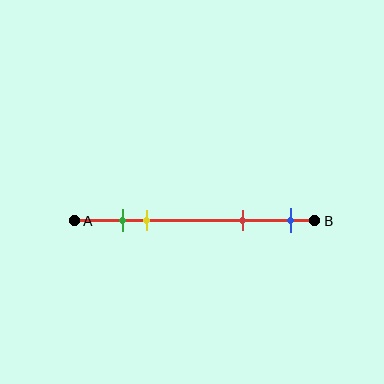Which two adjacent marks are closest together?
The green and yellow marks are the closest adjacent pair.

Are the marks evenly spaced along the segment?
No, the marks are not evenly spaced.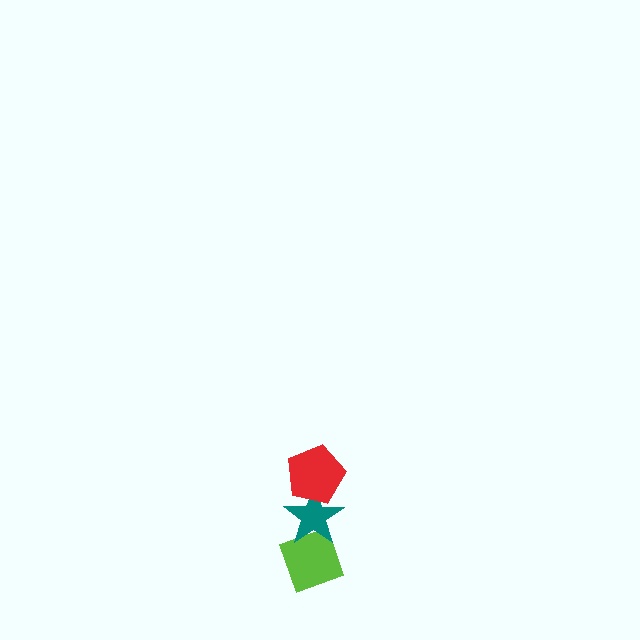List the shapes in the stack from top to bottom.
From top to bottom: the red pentagon, the teal star, the lime diamond.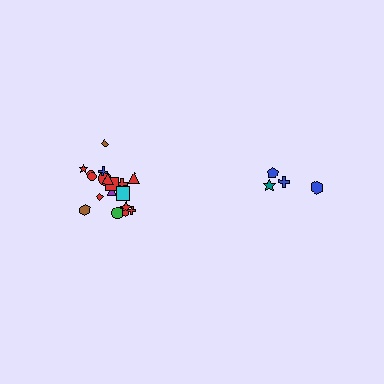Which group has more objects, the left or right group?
The left group.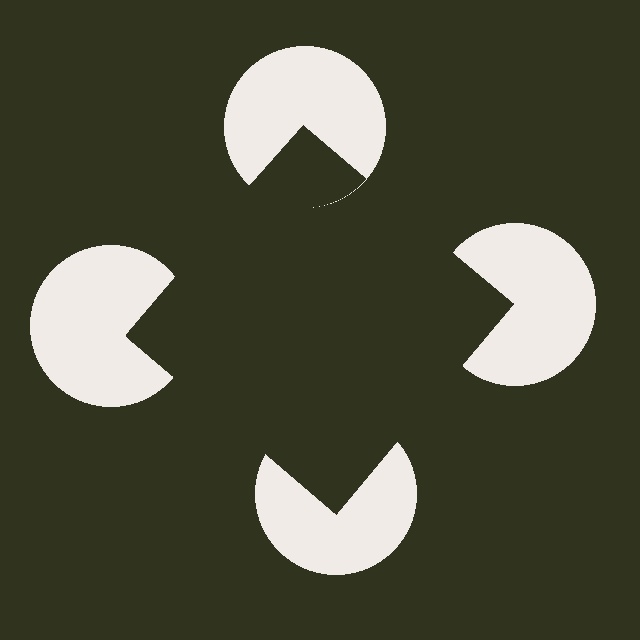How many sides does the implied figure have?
4 sides.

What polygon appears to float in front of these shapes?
An illusory square — its edges are inferred from the aligned wedge cuts in the pac-man discs, not physically drawn.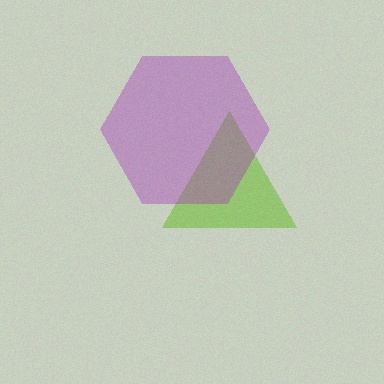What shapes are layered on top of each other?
The layered shapes are: a lime triangle, a purple hexagon.